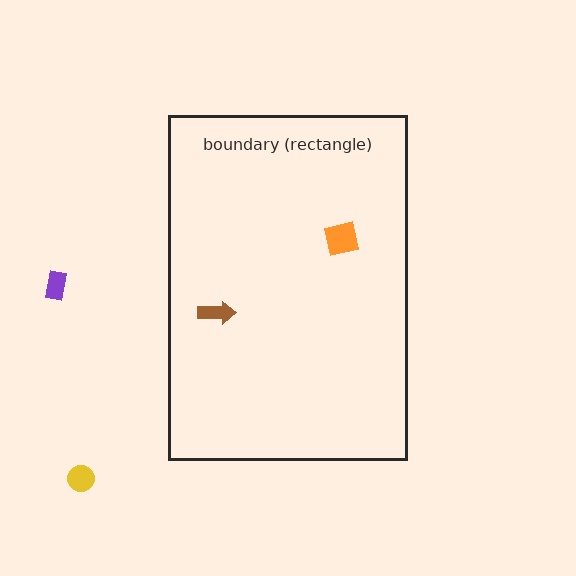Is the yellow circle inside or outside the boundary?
Outside.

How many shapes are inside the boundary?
2 inside, 2 outside.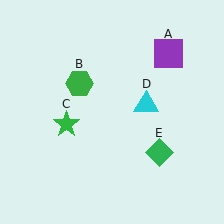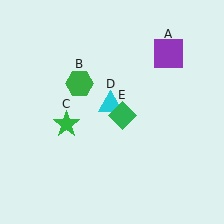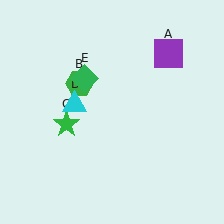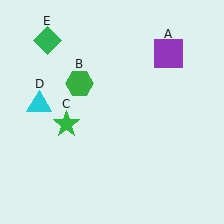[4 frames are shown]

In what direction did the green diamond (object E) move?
The green diamond (object E) moved up and to the left.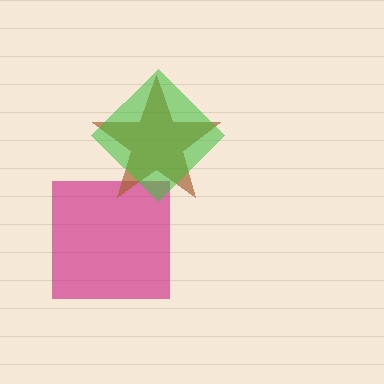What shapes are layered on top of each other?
The layered shapes are: a magenta square, a brown star, a green diamond.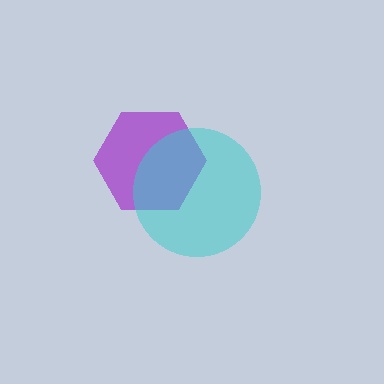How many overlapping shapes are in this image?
There are 2 overlapping shapes in the image.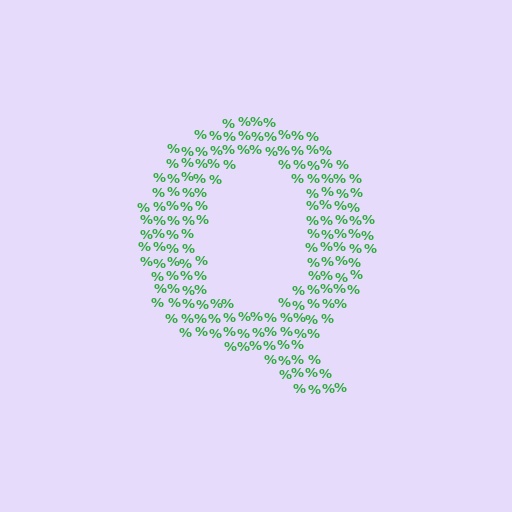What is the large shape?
The large shape is the letter Q.